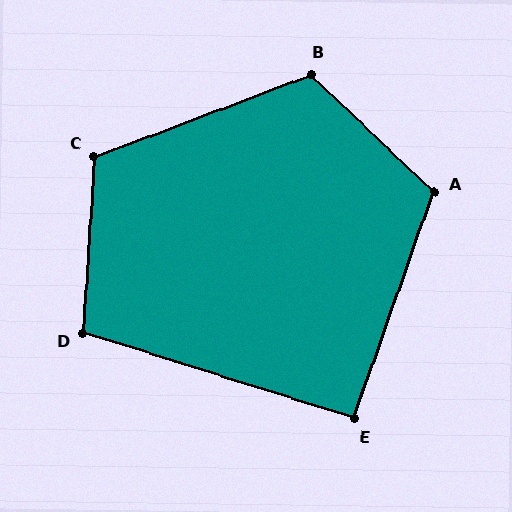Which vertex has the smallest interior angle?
E, at approximately 92 degrees.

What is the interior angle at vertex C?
Approximately 115 degrees (obtuse).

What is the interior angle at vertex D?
Approximately 104 degrees (obtuse).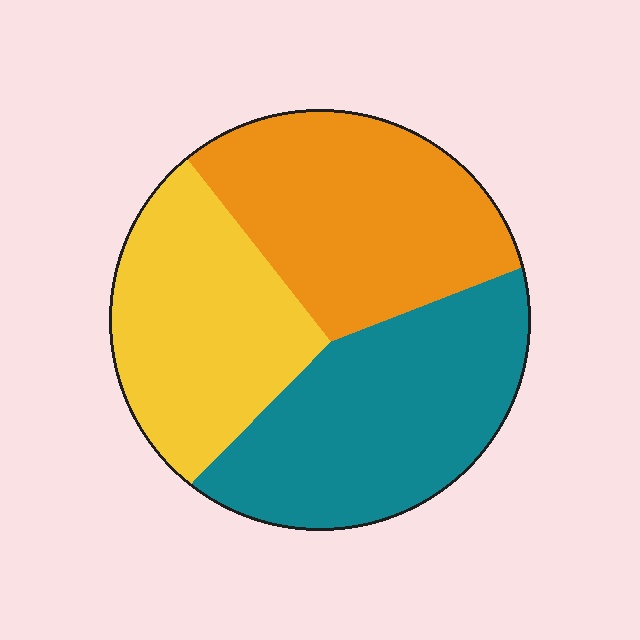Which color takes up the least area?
Yellow, at roughly 30%.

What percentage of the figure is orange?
Orange takes up about one third (1/3) of the figure.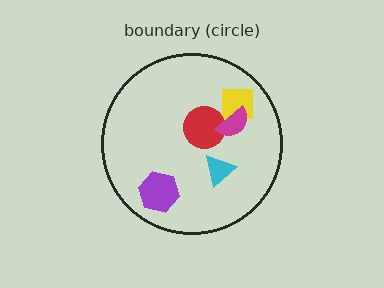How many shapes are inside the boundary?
5 inside, 0 outside.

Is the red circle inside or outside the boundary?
Inside.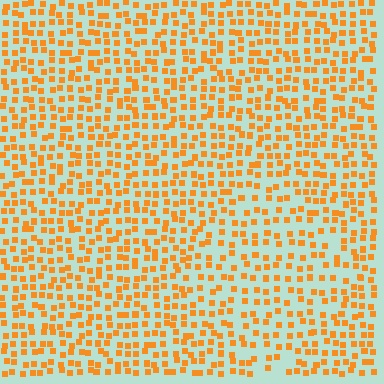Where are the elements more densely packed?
The elements are more densely packed outside the diamond boundary.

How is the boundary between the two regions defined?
The boundary is defined by a change in element density (approximately 1.5x ratio). All elements are the same color, size, and shape.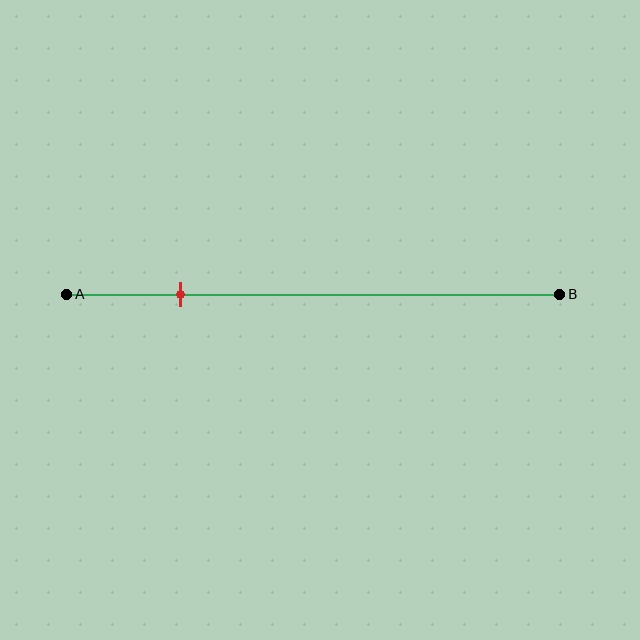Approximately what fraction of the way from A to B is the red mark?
The red mark is approximately 25% of the way from A to B.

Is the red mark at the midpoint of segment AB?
No, the mark is at about 25% from A, not at the 50% midpoint.